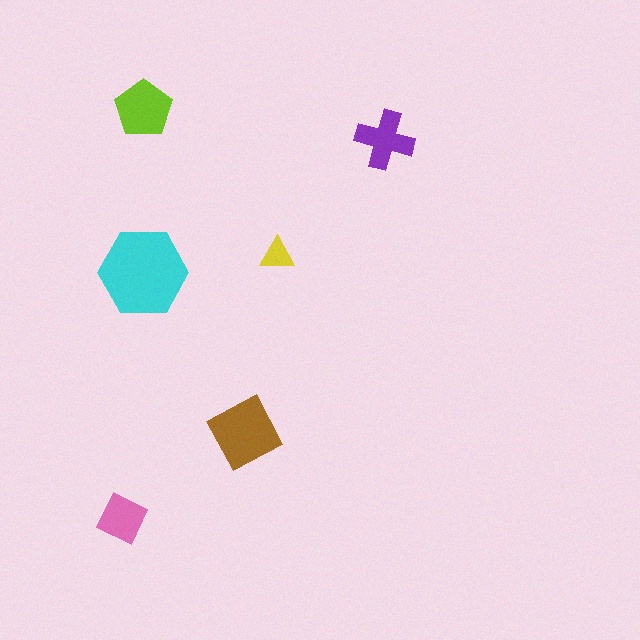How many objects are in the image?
There are 6 objects in the image.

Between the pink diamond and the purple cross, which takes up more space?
The purple cross.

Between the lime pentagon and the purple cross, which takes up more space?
The lime pentagon.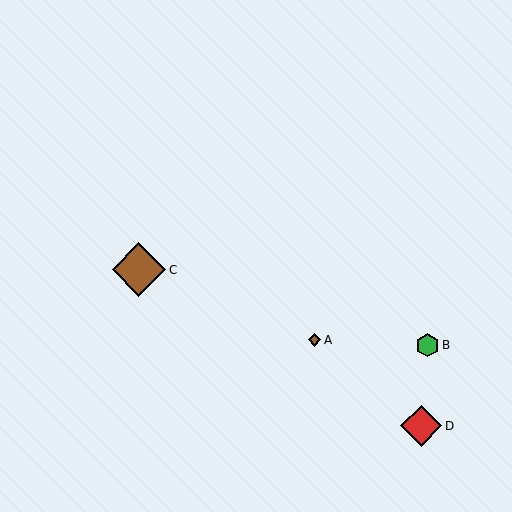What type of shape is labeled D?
Shape D is a red diamond.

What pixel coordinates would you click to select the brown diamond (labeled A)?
Click at (314, 340) to select the brown diamond A.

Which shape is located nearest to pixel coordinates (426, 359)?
The green hexagon (labeled B) at (427, 345) is nearest to that location.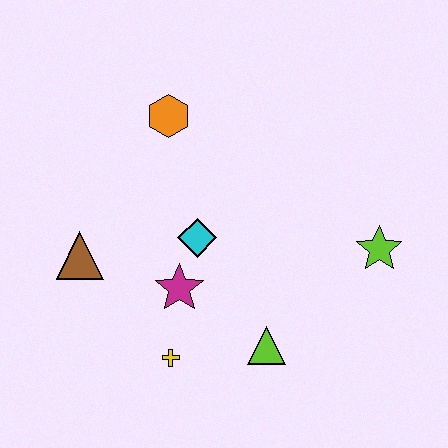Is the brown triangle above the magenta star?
Yes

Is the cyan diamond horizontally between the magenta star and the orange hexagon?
No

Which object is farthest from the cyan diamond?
The lime star is farthest from the cyan diamond.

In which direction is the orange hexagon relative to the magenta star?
The orange hexagon is above the magenta star.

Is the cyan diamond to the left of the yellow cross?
No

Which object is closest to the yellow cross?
The magenta star is closest to the yellow cross.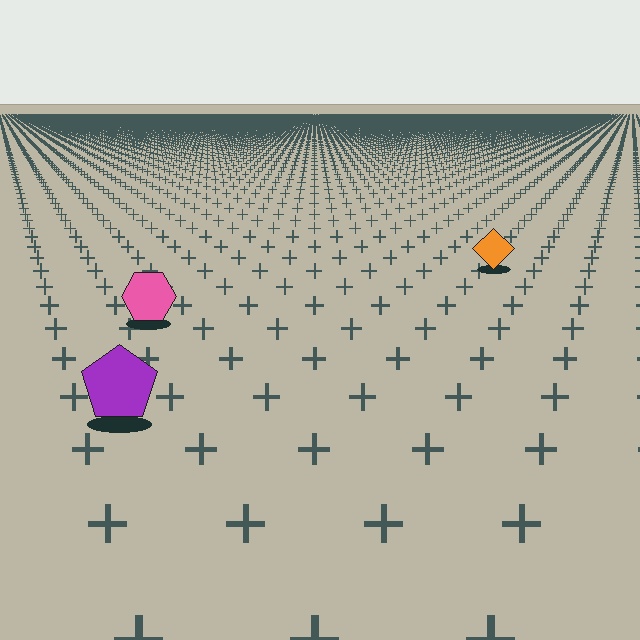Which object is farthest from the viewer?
The orange diamond is farthest from the viewer. It appears smaller and the ground texture around it is denser.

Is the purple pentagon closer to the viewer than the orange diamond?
Yes. The purple pentagon is closer — you can tell from the texture gradient: the ground texture is coarser near it.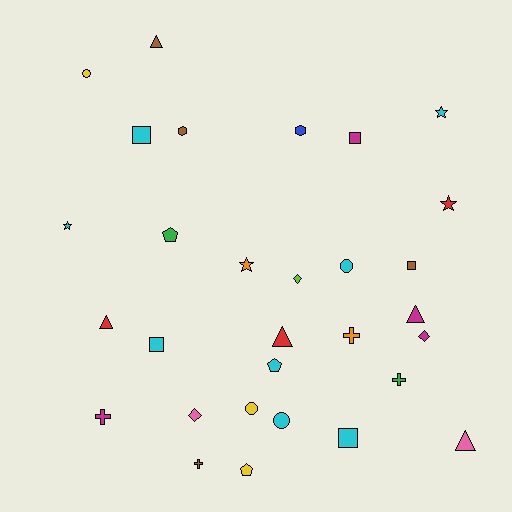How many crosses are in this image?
There are 4 crosses.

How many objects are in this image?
There are 30 objects.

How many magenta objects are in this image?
There are 4 magenta objects.